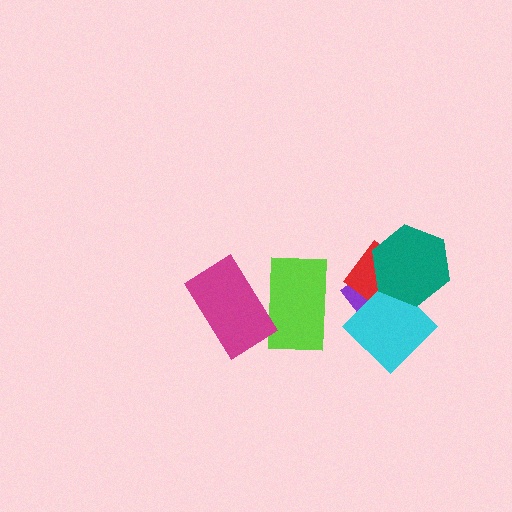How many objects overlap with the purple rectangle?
3 objects overlap with the purple rectangle.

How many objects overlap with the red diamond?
3 objects overlap with the red diamond.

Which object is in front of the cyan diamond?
The teal hexagon is in front of the cyan diamond.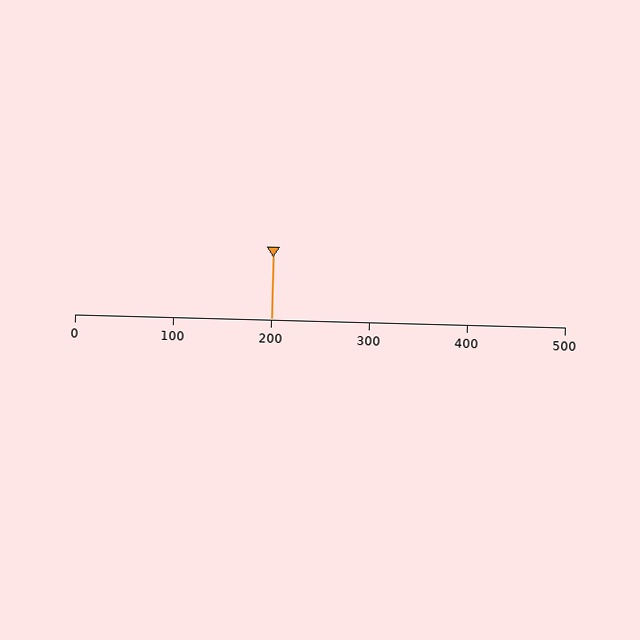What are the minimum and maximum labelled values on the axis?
The axis runs from 0 to 500.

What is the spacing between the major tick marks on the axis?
The major ticks are spaced 100 apart.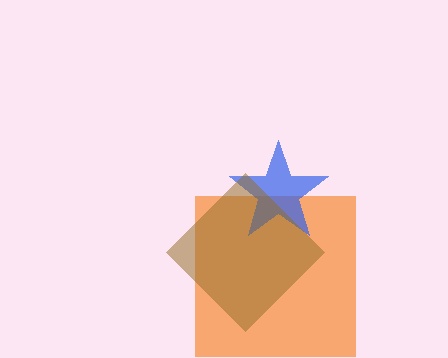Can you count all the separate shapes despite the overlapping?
Yes, there are 3 separate shapes.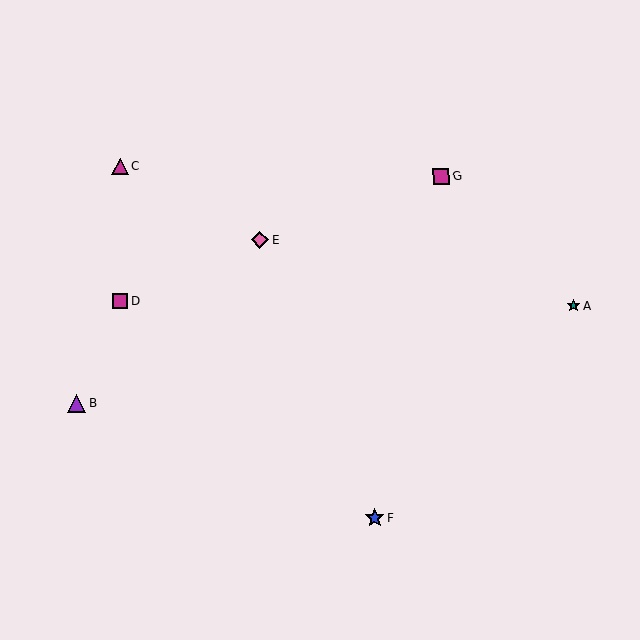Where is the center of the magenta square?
The center of the magenta square is at (120, 300).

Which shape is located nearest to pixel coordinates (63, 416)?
The purple triangle (labeled B) at (77, 403) is nearest to that location.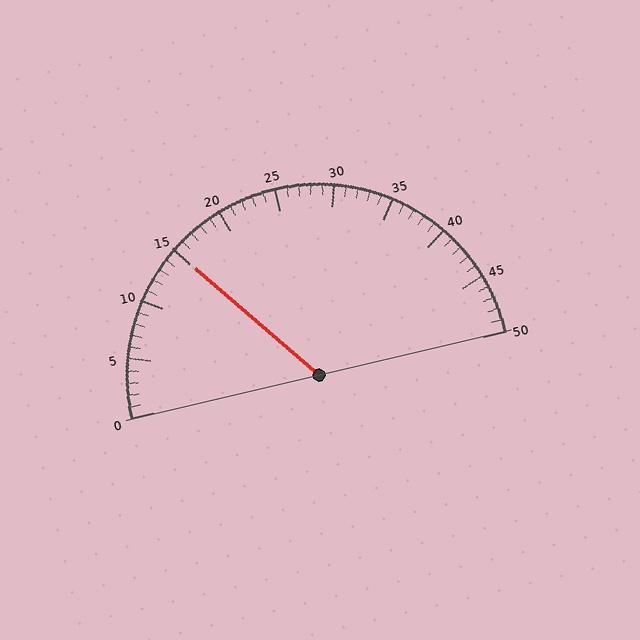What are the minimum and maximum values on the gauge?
The gauge ranges from 0 to 50.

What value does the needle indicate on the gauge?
The needle indicates approximately 15.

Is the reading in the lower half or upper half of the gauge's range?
The reading is in the lower half of the range (0 to 50).